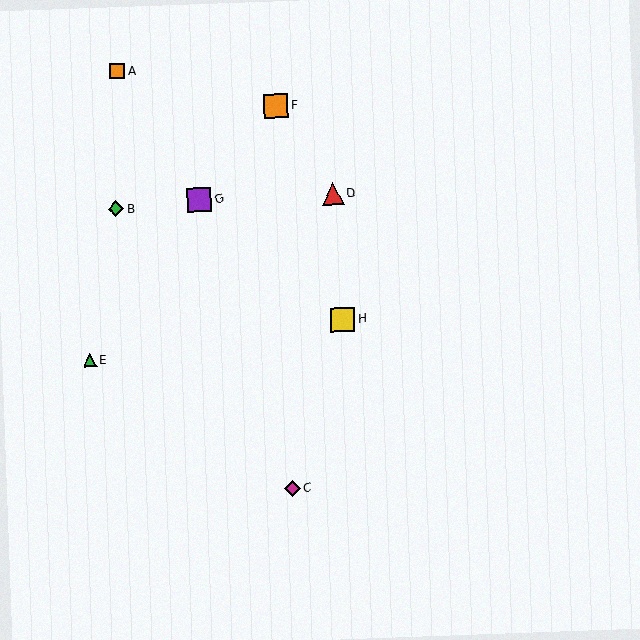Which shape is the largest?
The purple square (labeled G) is the largest.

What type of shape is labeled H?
Shape H is a yellow square.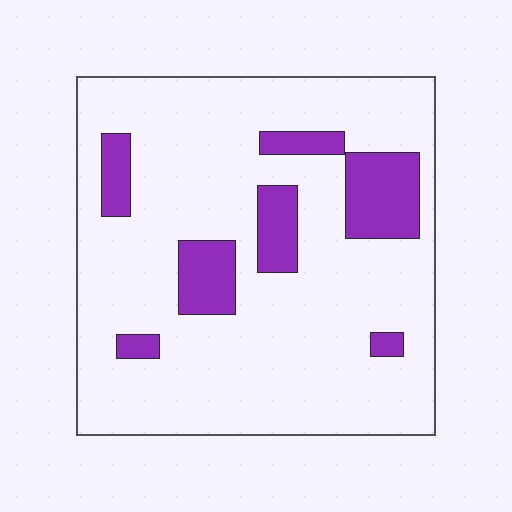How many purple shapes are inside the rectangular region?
7.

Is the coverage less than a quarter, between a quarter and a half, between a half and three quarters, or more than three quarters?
Less than a quarter.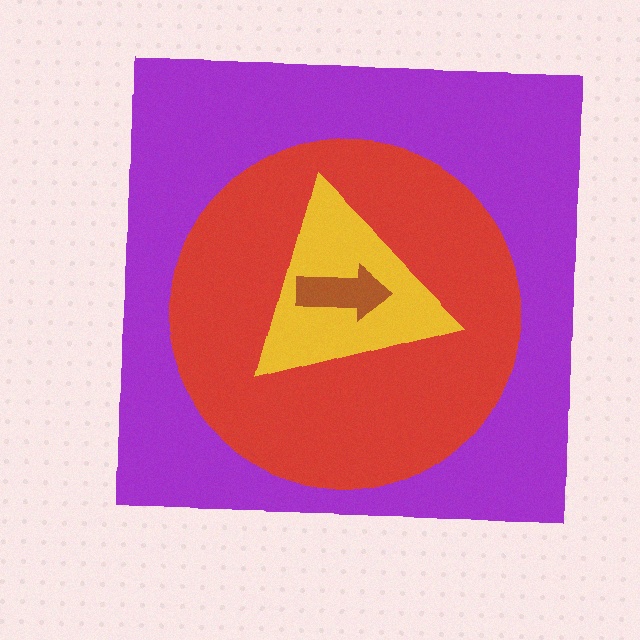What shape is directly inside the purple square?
The red circle.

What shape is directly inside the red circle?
The yellow triangle.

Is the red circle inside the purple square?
Yes.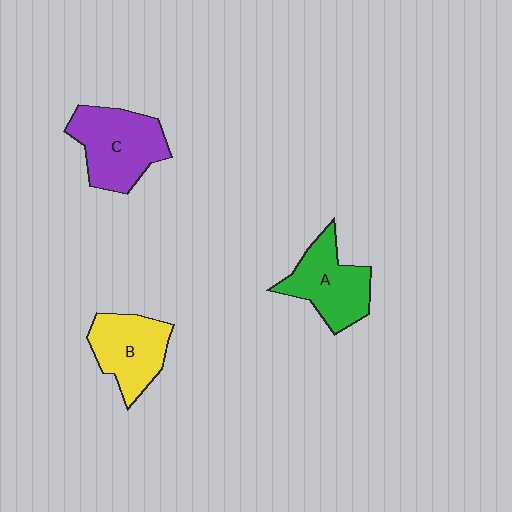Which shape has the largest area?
Shape C (purple).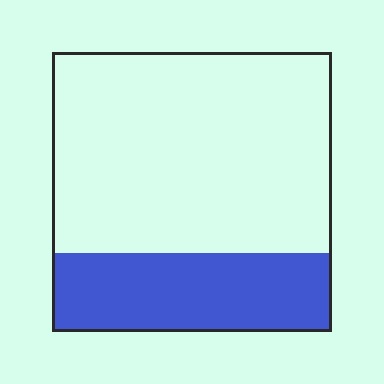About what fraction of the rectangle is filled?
About one quarter (1/4).